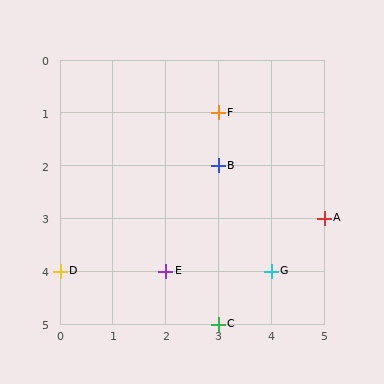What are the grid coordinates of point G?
Point G is at grid coordinates (4, 4).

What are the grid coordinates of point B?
Point B is at grid coordinates (3, 2).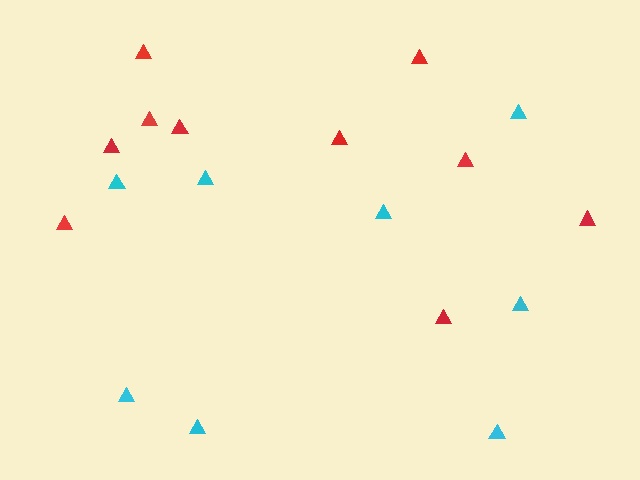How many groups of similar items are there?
There are 2 groups: one group of red triangles (10) and one group of cyan triangles (8).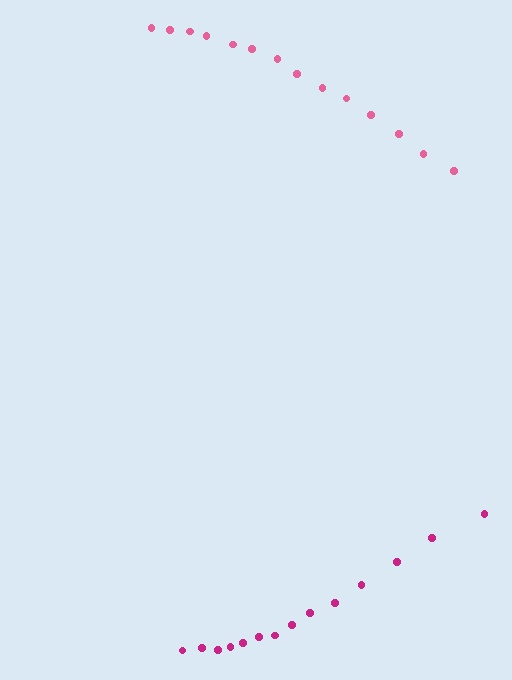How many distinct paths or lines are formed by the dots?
There are 2 distinct paths.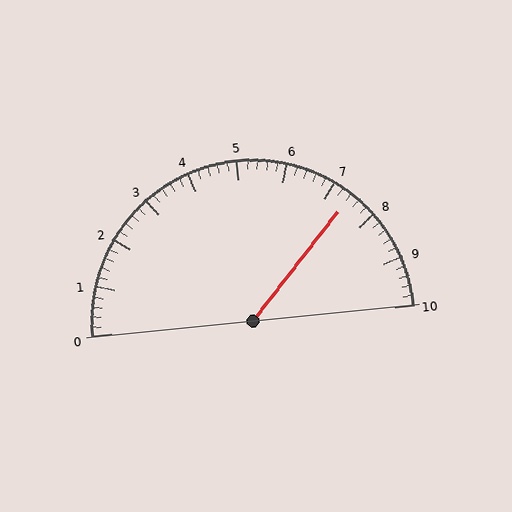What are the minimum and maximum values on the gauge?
The gauge ranges from 0 to 10.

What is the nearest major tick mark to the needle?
The nearest major tick mark is 7.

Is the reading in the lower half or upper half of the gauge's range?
The reading is in the upper half of the range (0 to 10).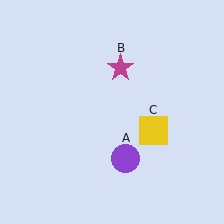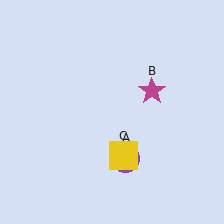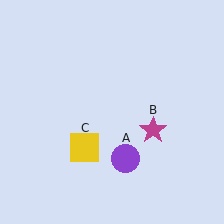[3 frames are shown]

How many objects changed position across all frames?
2 objects changed position: magenta star (object B), yellow square (object C).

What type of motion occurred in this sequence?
The magenta star (object B), yellow square (object C) rotated clockwise around the center of the scene.